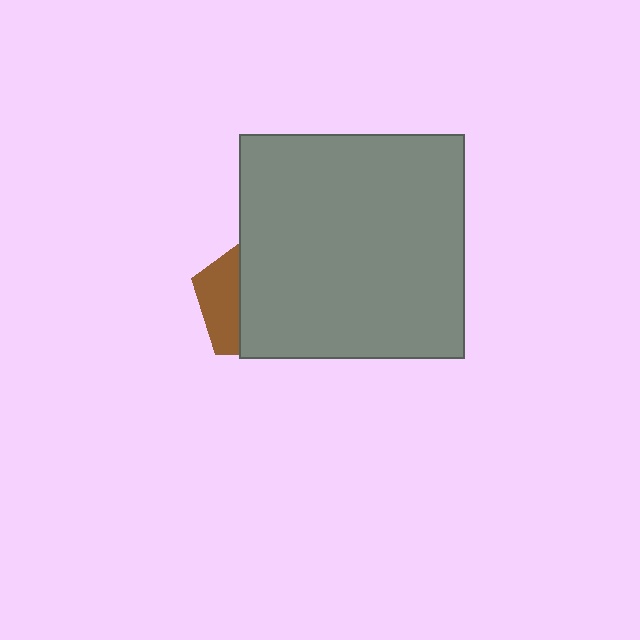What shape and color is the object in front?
The object in front is a gray square.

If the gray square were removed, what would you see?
You would see the complete brown pentagon.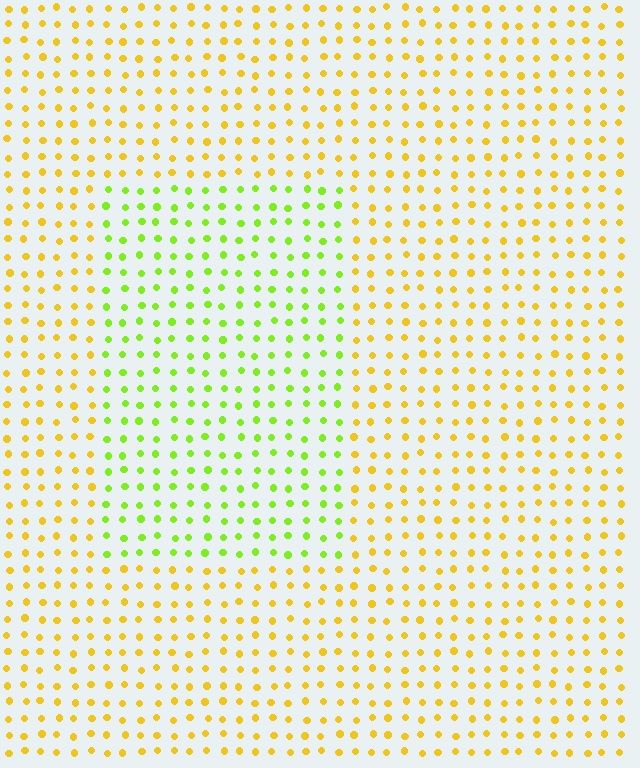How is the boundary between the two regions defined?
The boundary is defined purely by a slight shift in hue (about 45 degrees). Spacing, size, and orientation are identical on both sides.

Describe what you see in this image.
The image is filled with small yellow elements in a uniform arrangement. A rectangle-shaped region is visible where the elements are tinted to a slightly different hue, forming a subtle color boundary.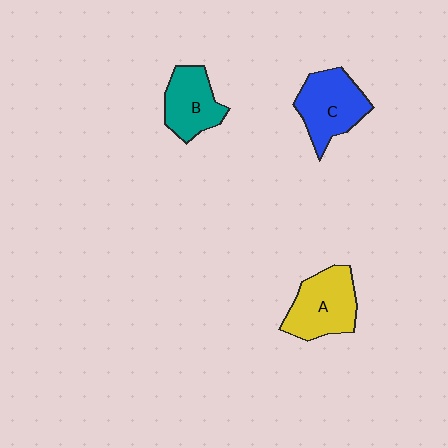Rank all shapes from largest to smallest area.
From largest to smallest: A (yellow), C (blue), B (teal).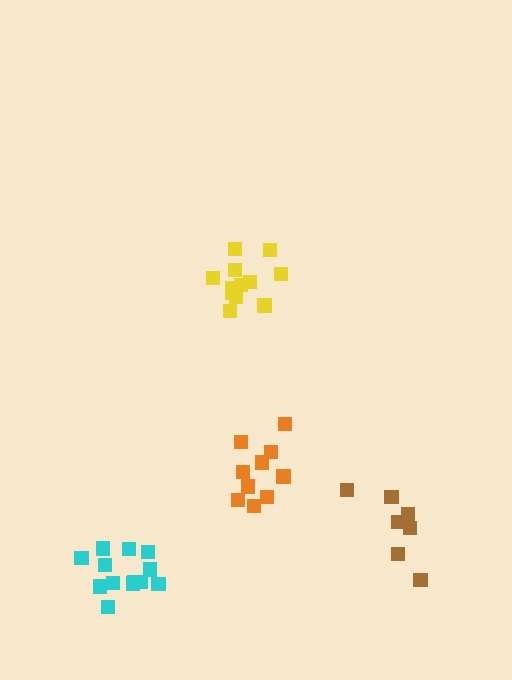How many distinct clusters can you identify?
There are 4 distinct clusters.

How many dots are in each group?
Group 1: 10 dots, Group 2: 7 dots, Group 3: 12 dots, Group 4: 13 dots (42 total).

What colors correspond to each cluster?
The clusters are colored: orange, brown, yellow, cyan.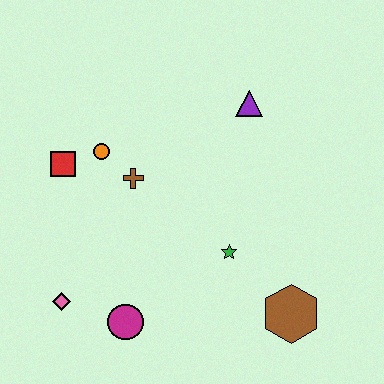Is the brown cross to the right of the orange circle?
Yes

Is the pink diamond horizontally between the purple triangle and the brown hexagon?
No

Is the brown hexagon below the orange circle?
Yes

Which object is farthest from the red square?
The brown hexagon is farthest from the red square.